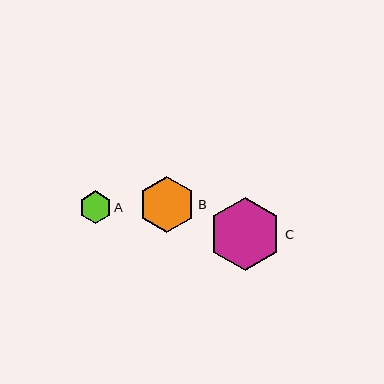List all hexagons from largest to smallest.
From largest to smallest: C, B, A.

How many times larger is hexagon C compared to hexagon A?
Hexagon C is approximately 2.3 times the size of hexagon A.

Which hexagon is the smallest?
Hexagon A is the smallest with a size of approximately 32 pixels.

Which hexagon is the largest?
Hexagon C is the largest with a size of approximately 73 pixels.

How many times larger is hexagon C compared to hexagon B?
Hexagon C is approximately 1.3 times the size of hexagon B.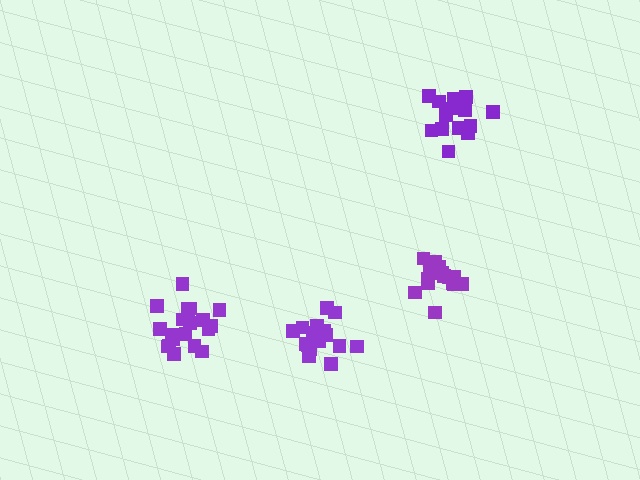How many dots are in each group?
Group 1: 17 dots, Group 2: 20 dots, Group 3: 16 dots, Group 4: 15 dots (68 total).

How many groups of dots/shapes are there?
There are 4 groups.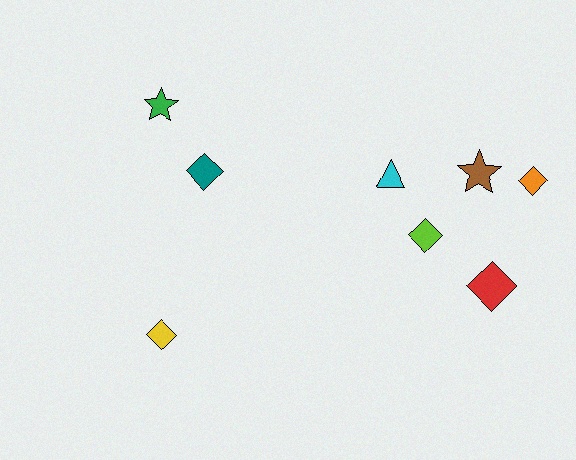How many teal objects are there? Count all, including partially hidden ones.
There is 1 teal object.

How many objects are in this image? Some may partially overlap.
There are 8 objects.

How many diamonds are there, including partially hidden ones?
There are 5 diamonds.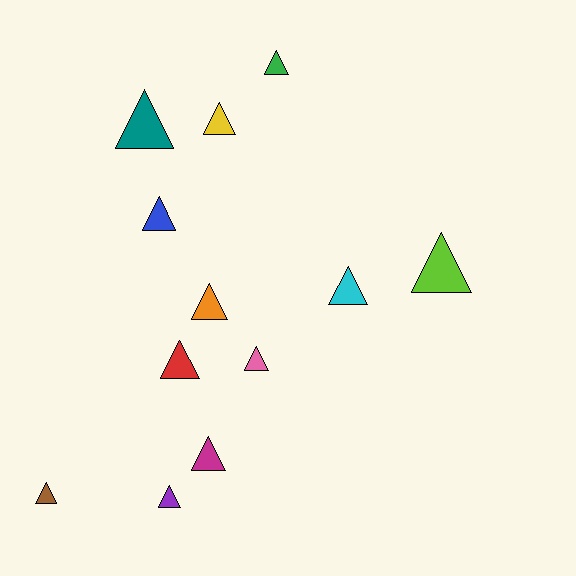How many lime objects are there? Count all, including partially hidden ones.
There is 1 lime object.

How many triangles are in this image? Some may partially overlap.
There are 12 triangles.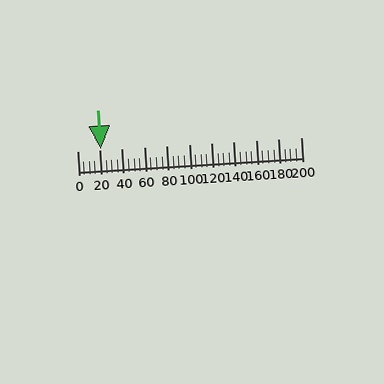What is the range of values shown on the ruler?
The ruler shows values from 0 to 200.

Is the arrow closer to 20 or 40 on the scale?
The arrow is closer to 20.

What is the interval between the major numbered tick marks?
The major tick marks are spaced 20 units apart.